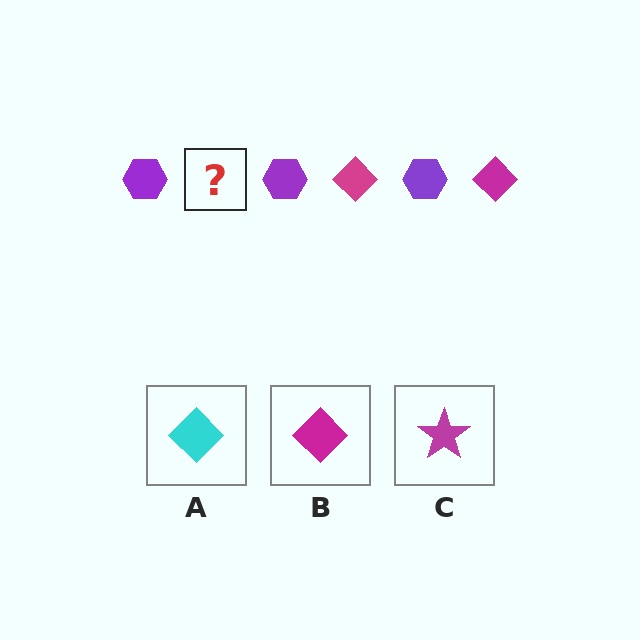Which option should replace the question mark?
Option B.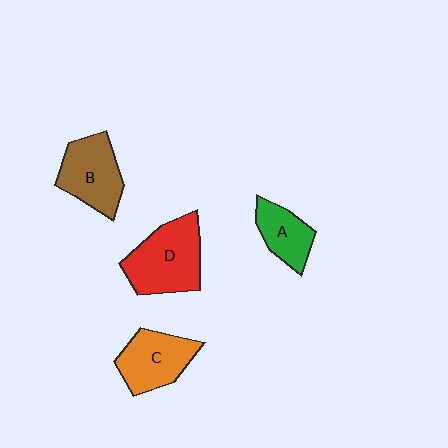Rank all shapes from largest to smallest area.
From largest to smallest: D (red), B (brown), C (orange), A (green).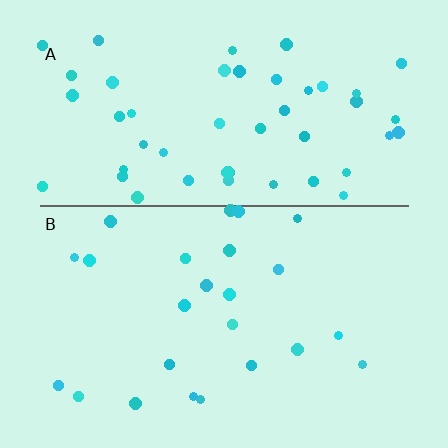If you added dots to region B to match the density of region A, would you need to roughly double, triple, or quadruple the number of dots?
Approximately double.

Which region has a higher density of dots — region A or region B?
A (the top).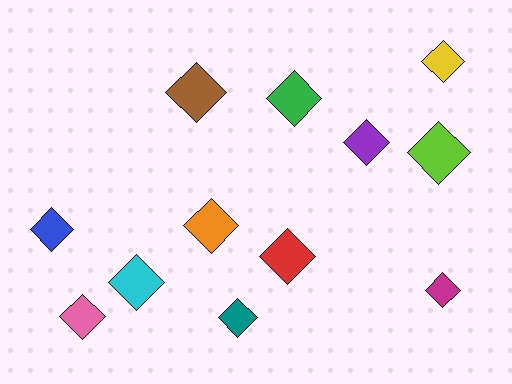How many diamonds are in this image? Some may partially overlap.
There are 12 diamonds.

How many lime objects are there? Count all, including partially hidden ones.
There is 1 lime object.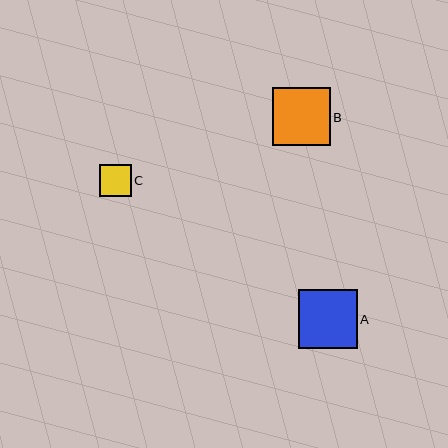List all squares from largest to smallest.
From largest to smallest: A, B, C.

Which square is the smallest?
Square C is the smallest with a size of approximately 32 pixels.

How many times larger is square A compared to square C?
Square A is approximately 1.9 times the size of square C.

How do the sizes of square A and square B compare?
Square A and square B are approximately the same size.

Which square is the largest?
Square A is the largest with a size of approximately 59 pixels.